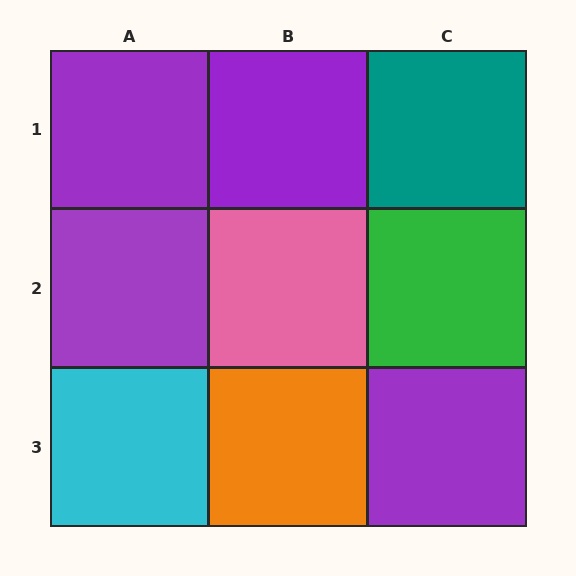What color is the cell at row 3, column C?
Purple.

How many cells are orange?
1 cell is orange.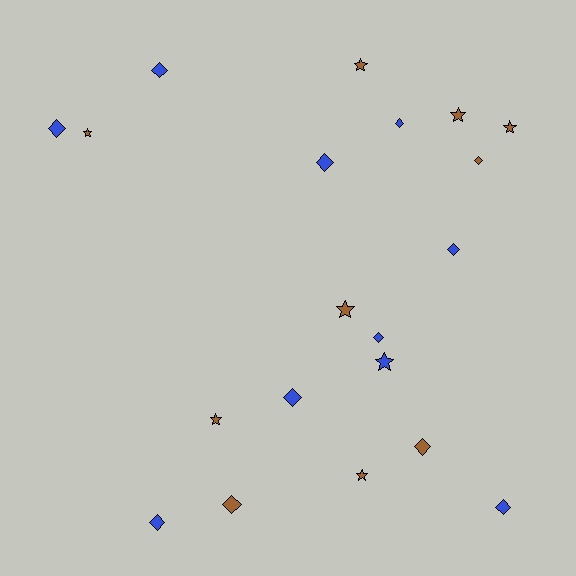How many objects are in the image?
There are 20 objects.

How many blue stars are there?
There is 1 blue star.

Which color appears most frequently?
Brown, with 10 objects.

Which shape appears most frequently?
Diamond, with 12 objects.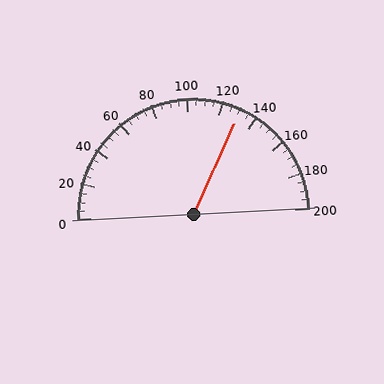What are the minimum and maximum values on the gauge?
The gauge ranges from 0 to 200.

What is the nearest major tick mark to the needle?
The nearest major tick mark is 120.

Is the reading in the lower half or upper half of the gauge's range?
The reading is in the upper half of the range (0 to 200).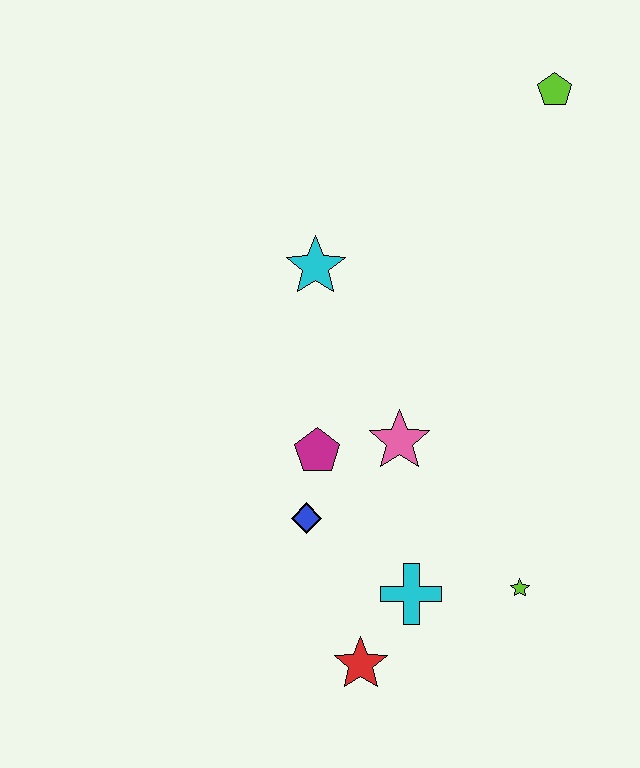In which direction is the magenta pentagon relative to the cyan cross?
The magenta pentagon is above the cyan cross.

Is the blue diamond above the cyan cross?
Yes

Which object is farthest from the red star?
The lime pentagon is farthest from the red star.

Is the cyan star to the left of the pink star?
Yes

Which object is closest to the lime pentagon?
The cyan star is closest to the lime pentagon.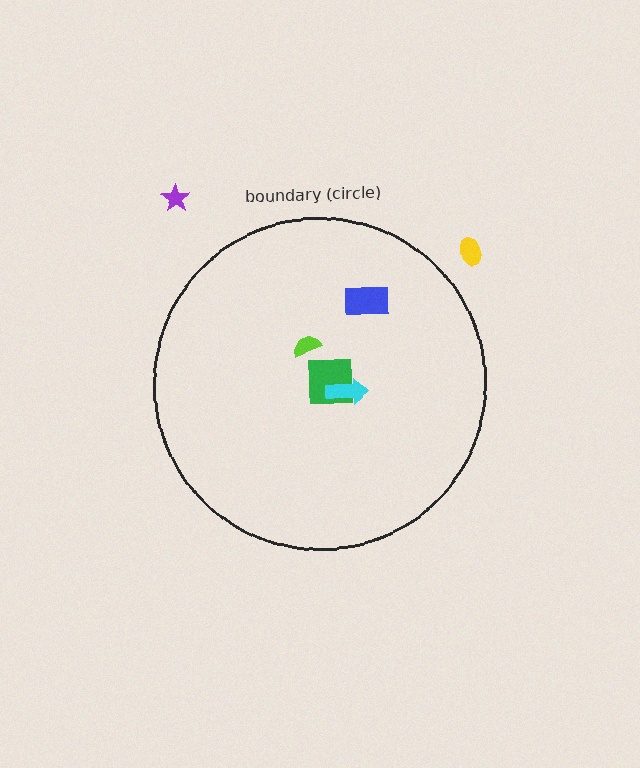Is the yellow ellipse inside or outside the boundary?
Outside.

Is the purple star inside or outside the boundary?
Outside.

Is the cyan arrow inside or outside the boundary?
Inside.